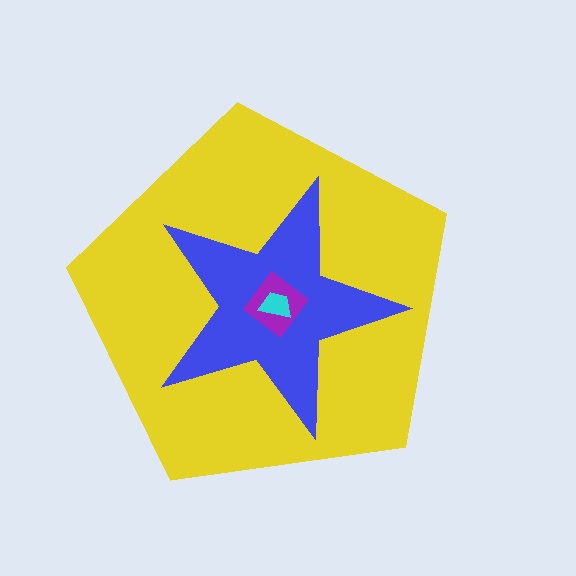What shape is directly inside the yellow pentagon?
The blue star.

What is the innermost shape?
The cyan trapezoid.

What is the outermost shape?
The yellow pentagon.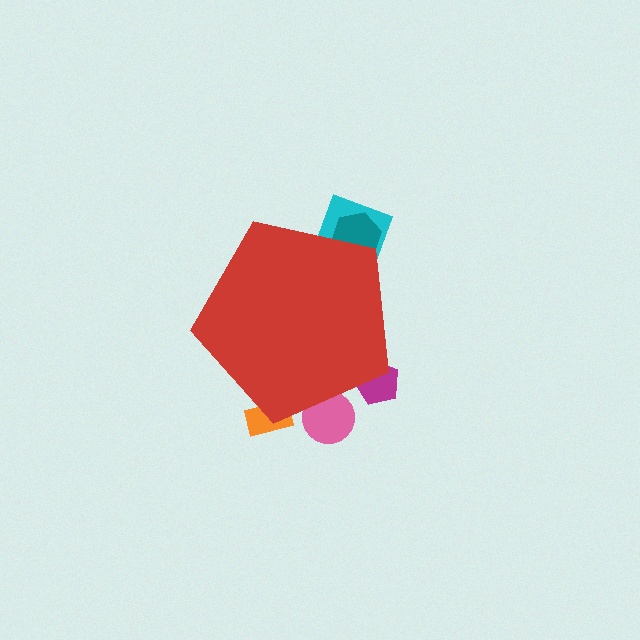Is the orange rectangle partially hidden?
Yes, the orange rectangle is partially hidden behind the red pentagon.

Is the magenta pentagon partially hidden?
Yes, the magenta pentagon is partially hidden behind the red pentagon.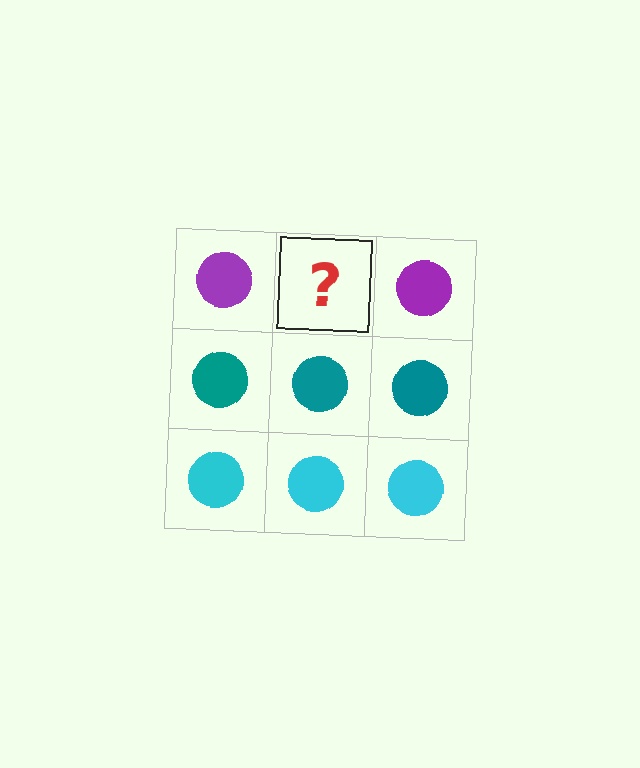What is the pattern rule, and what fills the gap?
The rule is that each row has a consistent color. The gap should be filled with a purple circle.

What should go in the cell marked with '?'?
The missing cell should contain a purple circle.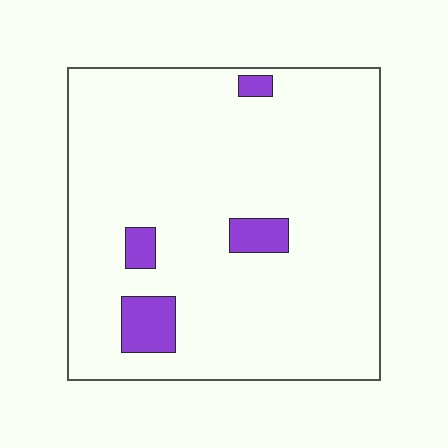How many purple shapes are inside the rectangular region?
4.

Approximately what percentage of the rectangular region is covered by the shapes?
Approximately 5%.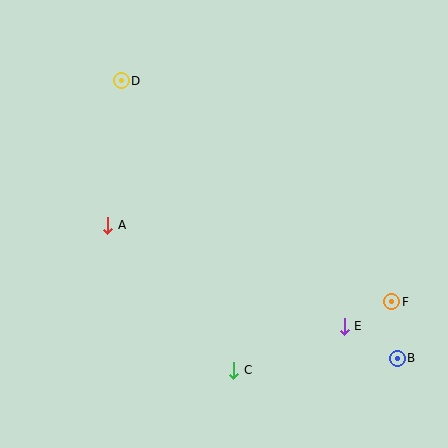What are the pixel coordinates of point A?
Point A is at (108, 225).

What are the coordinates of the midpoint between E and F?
The midpoint between E and F is at (368, 314).